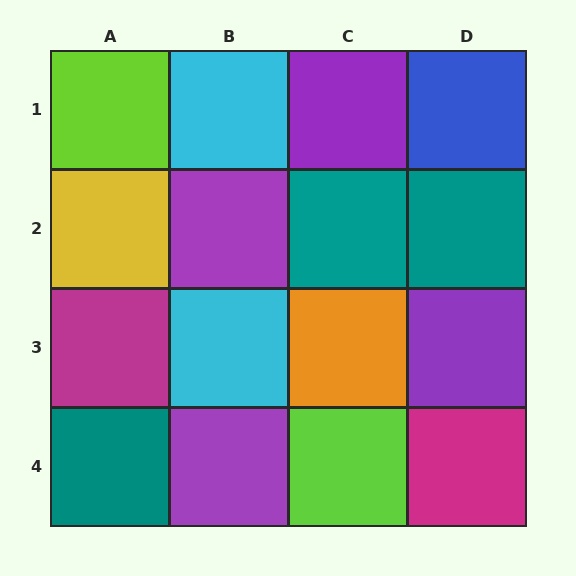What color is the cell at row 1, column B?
Cyan.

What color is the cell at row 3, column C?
Orange.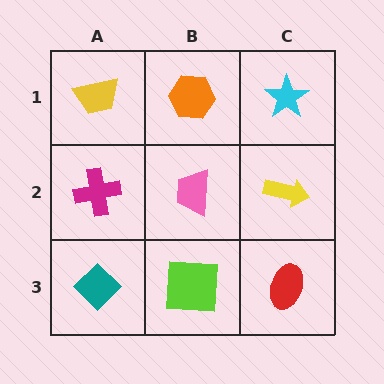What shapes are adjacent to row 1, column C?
A yellow arrow (row 2, column C), an orange hexagon (row 1, column B).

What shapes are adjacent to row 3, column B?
A pink trapezoid (row 2, column B), a teal diamond (row 3, column A), a red ellipse (row 3, column C).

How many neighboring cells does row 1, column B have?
3.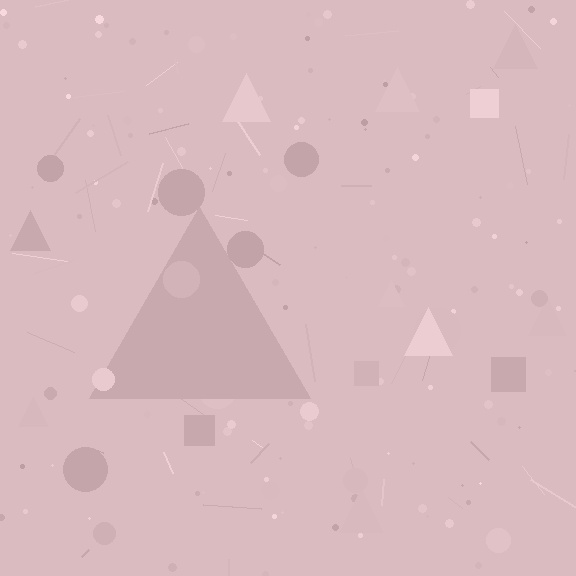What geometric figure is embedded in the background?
A triangle is embedded in the background.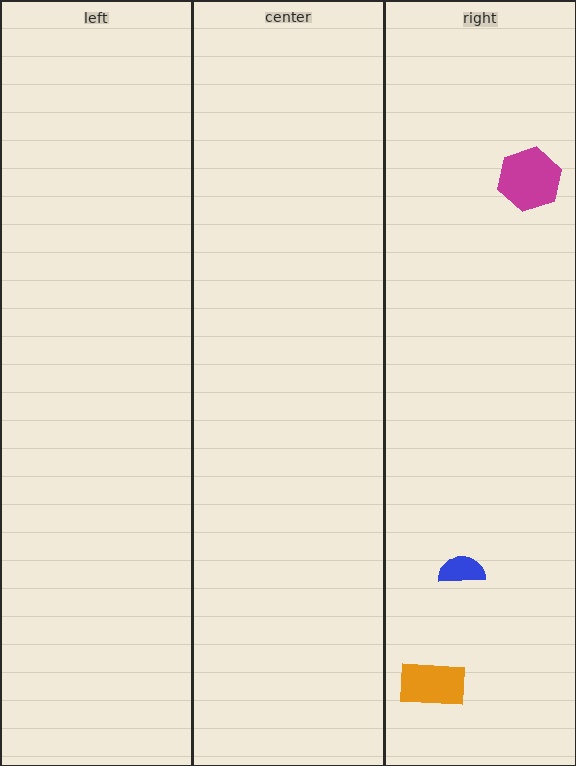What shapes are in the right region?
The magenta hexagon, the blue semicircle, the orange rectangle.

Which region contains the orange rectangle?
The right region.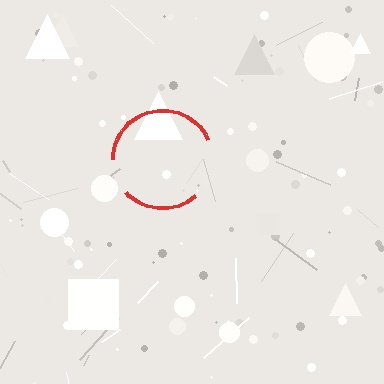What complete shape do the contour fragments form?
The contour fragments form a circle.